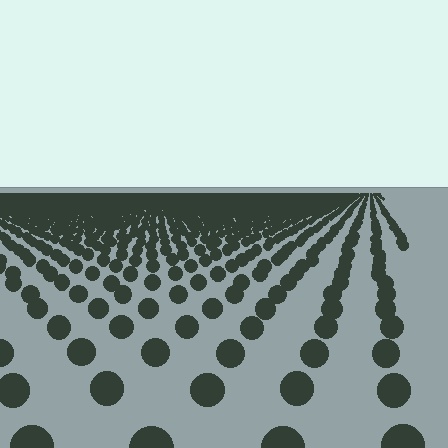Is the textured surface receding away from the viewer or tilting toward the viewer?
The surface is receding away from the viewer. Texture elements get smaller and denser toward the top.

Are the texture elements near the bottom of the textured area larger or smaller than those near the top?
Larger. Near the bottom, elements are closer to the viewer and appear at a bigger on-screen size.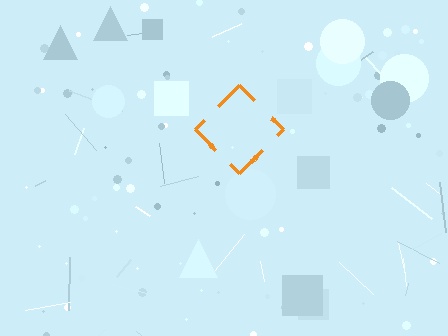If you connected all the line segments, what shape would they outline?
They would outline a diamond.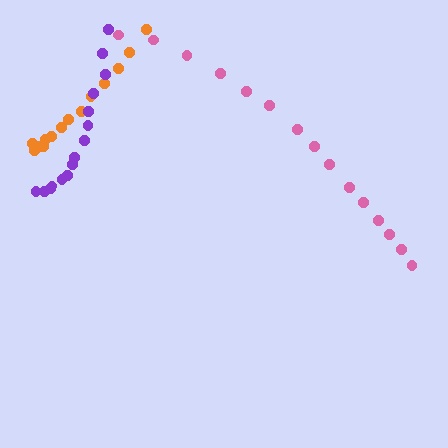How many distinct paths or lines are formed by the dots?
There are 3 distinct paths.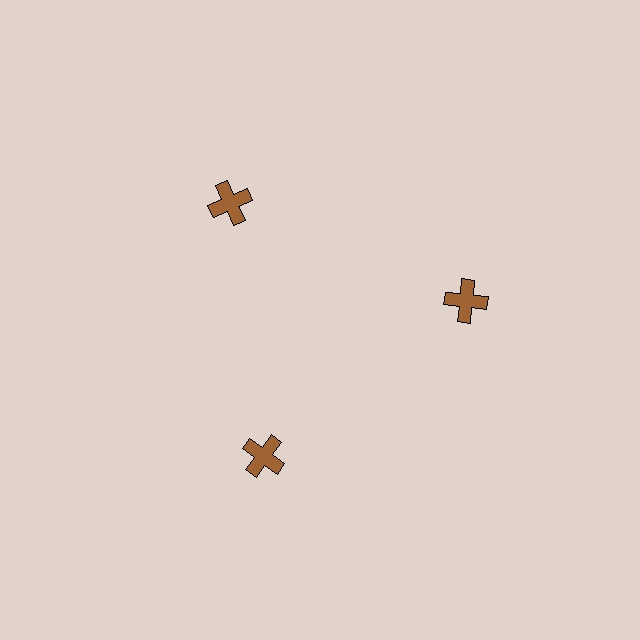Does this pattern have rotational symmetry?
Yes, this pattern has 3-fold rotational symmetry. It looks the same after rotating 120 degrees around the center.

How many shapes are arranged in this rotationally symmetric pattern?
There are 3 shapes, arranged in 3 groups of 1.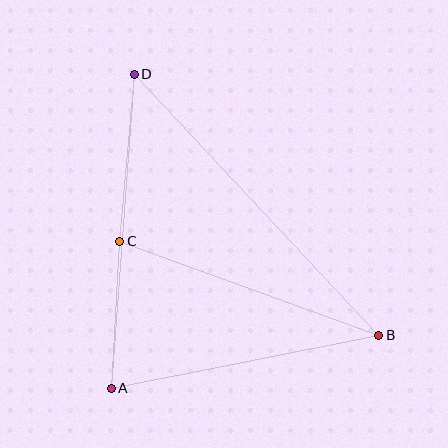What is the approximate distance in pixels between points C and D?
The distance between C and D is approximately 168 pixels.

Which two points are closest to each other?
Points A and C are closest to each other.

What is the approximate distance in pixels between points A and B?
The distance between A and B is approximately 273 pixels.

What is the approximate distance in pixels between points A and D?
The distance between A and D is approximately 315 pixels.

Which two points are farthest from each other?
Points B and D are farthest from each other.